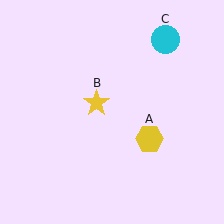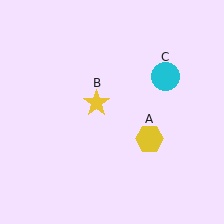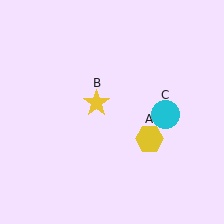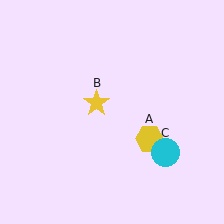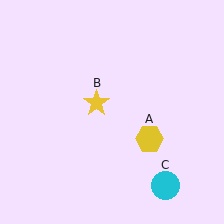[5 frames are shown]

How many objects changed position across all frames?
1 object changed position: cyan circle (object C).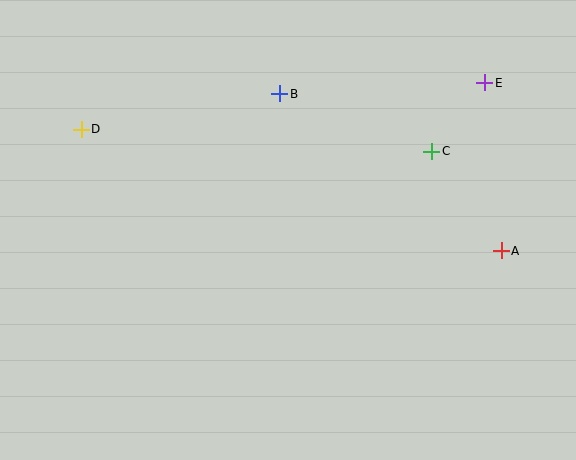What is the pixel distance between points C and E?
The distance between C and E is 87 pixels.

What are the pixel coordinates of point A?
Point A is at (501, 251).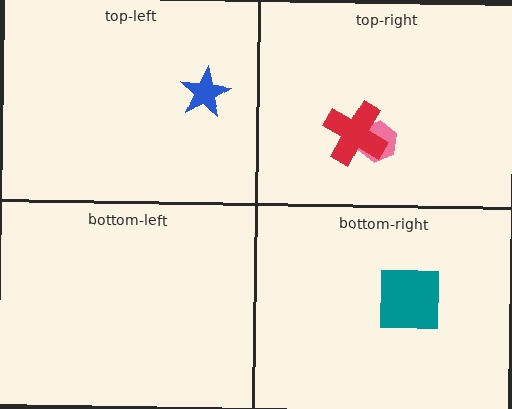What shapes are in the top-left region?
The blue star.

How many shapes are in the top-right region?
2.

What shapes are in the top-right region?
The pink hexagon, the red cross.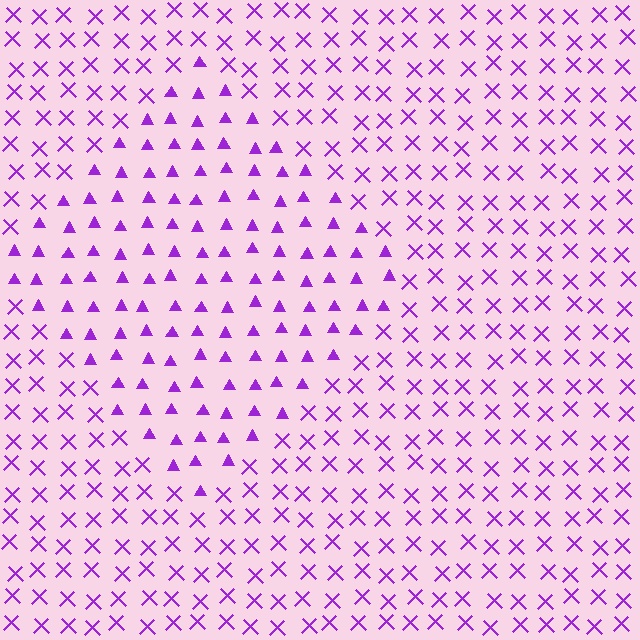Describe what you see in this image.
The image is filled with small purple elements arranged in a uniform grid. A diamond-shaped region contains triangles, while the surrounding area contains X marks. The boundary is defined purely by the change in element shape.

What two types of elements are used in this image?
The image uses triangles inside the diamond region and X marks outside it.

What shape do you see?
I see a diamond.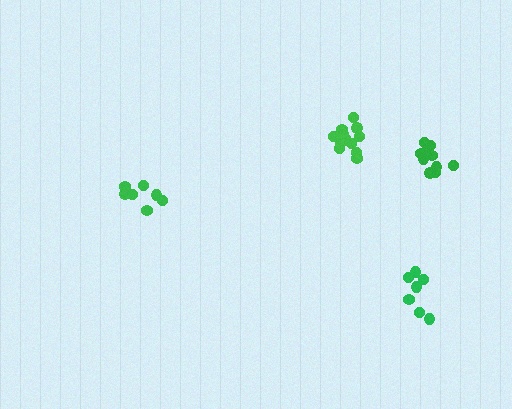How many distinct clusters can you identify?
There are 4 distinct clusters.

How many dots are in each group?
Group 1: 13 dots, Group 2: 7 dots, Group 3: 10 dots, Group 4: 7 dots (37 total).